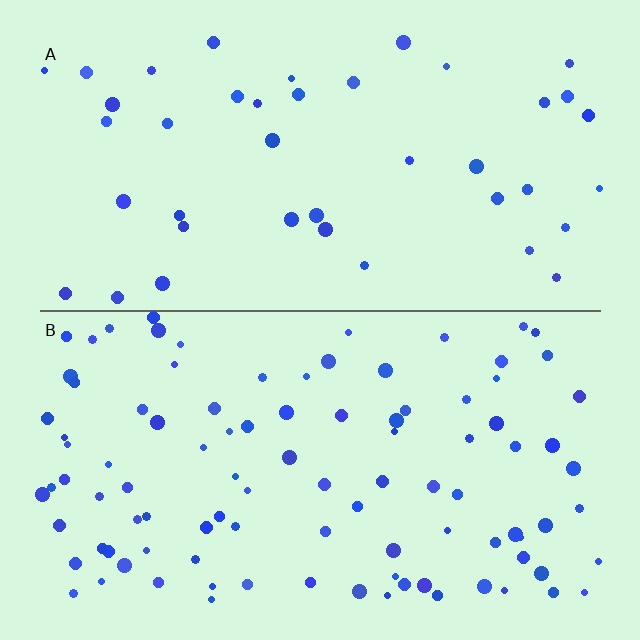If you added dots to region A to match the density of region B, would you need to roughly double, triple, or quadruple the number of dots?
Approximately double.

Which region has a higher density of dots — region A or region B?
B (the bottom).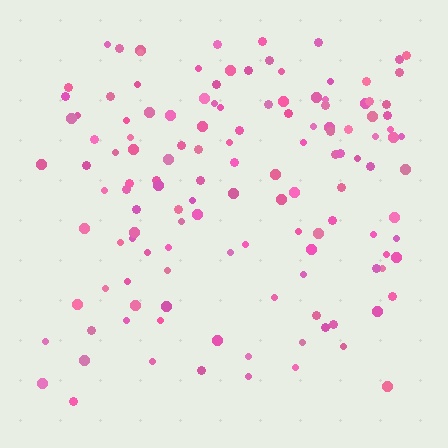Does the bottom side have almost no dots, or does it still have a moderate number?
Still a moderate number, just noticeably fewer than the top.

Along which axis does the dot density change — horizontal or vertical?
Vertical.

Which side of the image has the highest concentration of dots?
The top.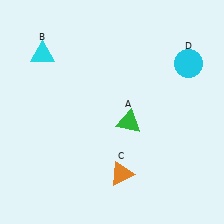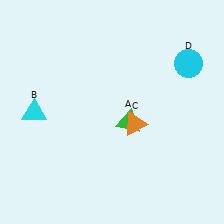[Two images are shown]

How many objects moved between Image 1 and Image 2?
2 objects moved between the two images.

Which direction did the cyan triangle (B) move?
The cyan triangle (B) moved down.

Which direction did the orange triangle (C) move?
The orange triangle (C) moved up.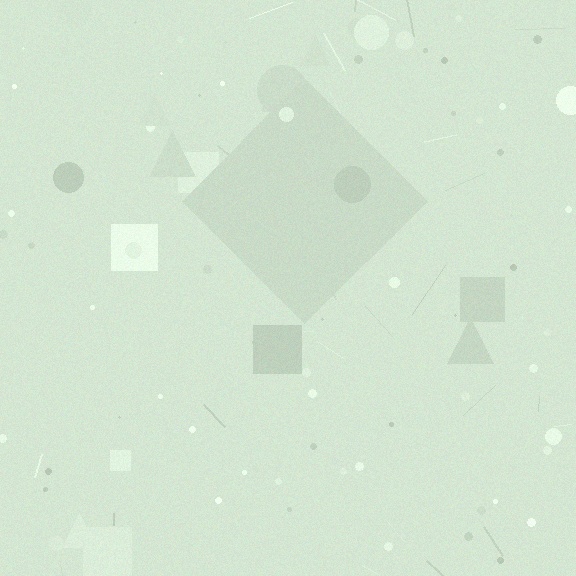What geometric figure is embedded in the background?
A diamond is embedded in the background.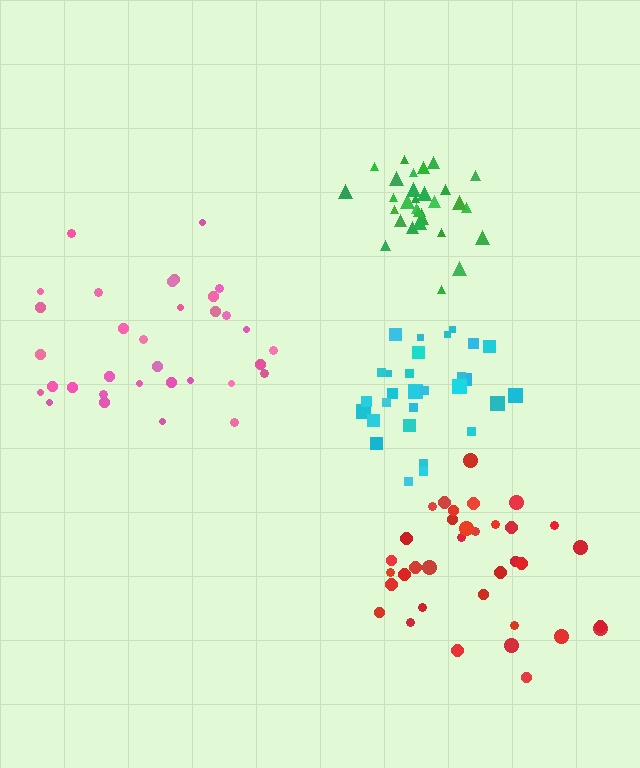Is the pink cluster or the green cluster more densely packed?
Green.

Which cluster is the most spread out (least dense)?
Pink.